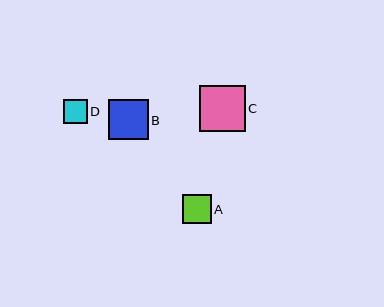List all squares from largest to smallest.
From largest to smallest: C, B, A, D.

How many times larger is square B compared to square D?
Square B is approximately 1.7 times the size of square D.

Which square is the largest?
Square C is the largest with a size of approximately 46 pixels.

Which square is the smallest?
Square D is the smallest with a size of approximately 23 pixels.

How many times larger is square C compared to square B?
Square C is approximately 1.1 times the size of square B.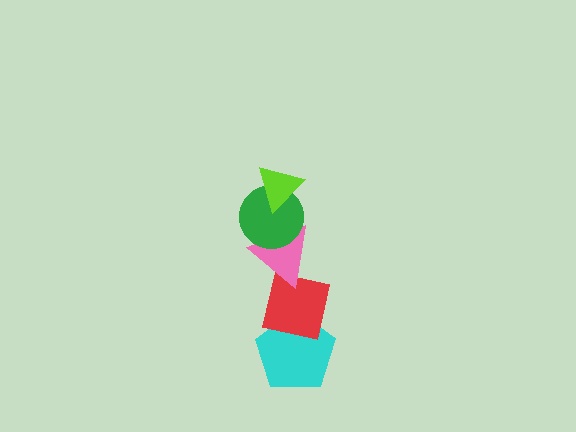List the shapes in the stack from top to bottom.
From top to bottom: the lime triangle, the green circle, the pink triangle, the red square, the cyan pentagon.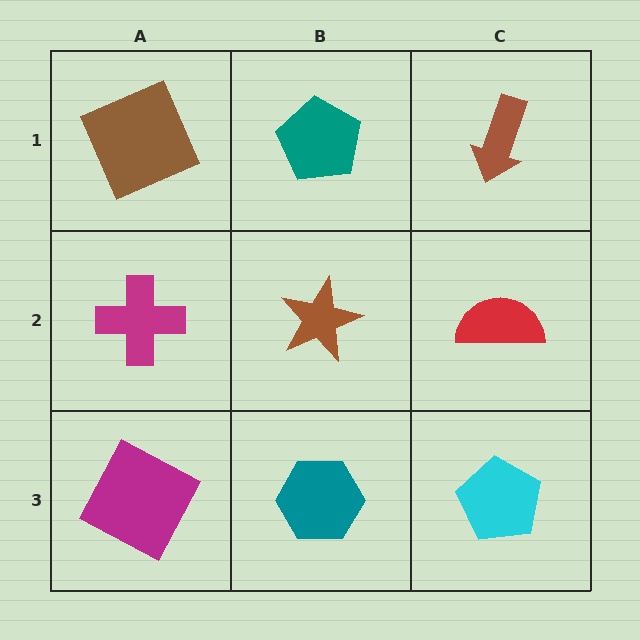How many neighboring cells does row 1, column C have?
2.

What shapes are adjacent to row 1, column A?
A magenta cross (row 2, column A), a teal pentagon (row 1, column B).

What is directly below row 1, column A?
A magenta cross.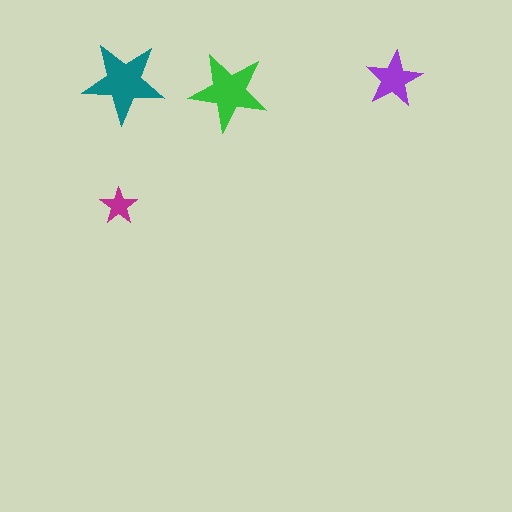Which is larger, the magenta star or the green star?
The green one.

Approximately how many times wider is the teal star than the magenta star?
About 2 times wider.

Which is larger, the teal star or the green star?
The teal one.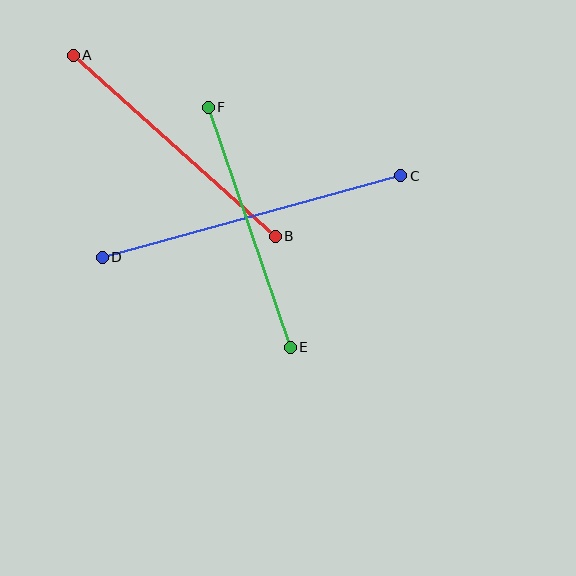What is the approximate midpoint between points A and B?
The midpoint is at approximately (174, 146) pixels.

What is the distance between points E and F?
The distance is approximately 254 pixels.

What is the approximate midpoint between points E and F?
The midpoint is at approximately (249, 227) pixels.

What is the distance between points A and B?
The distance is approximately 271 pixels.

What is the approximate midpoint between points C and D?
The midpoint is at approximately (251, 216) pixels.